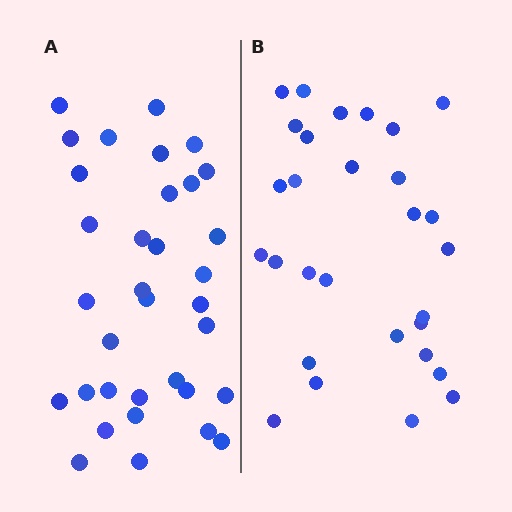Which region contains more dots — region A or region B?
Region A (the left region) has more dots.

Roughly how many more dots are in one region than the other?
Region A has about 5 more dots than region B.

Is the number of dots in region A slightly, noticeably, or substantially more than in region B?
Region A has only slightly more — the two regions are fairly close. The ratio is roughly 1.2 to 1.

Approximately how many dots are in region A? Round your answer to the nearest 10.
About 30 dots. (The exact count is 34, which rounds to 30.)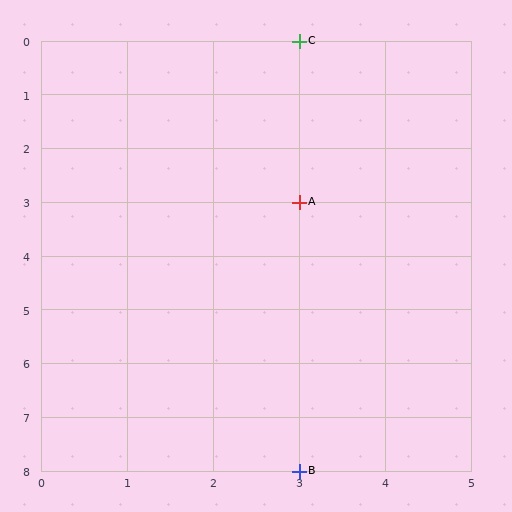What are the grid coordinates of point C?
Point C is at grid coordinates (3, 0).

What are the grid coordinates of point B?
Point B is at grid coordinates (3, 8).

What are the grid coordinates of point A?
Point A is at grid coordinates (3, 3).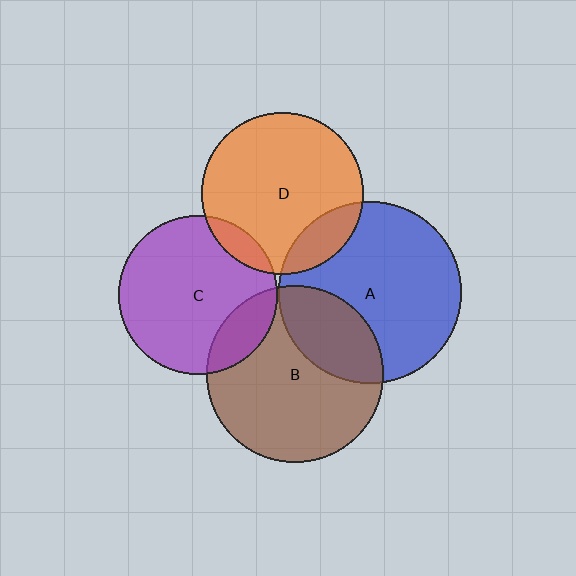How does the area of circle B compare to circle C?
Approximately 1.2 times.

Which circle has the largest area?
Circle A (blue).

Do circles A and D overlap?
Yes.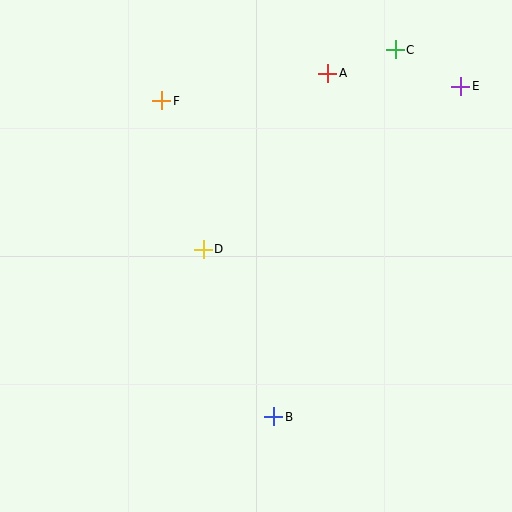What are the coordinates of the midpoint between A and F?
The midpoint between A and F is at (245, 87).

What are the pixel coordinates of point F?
Point F is at (162, 101).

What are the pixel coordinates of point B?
Point B is at (274, 417).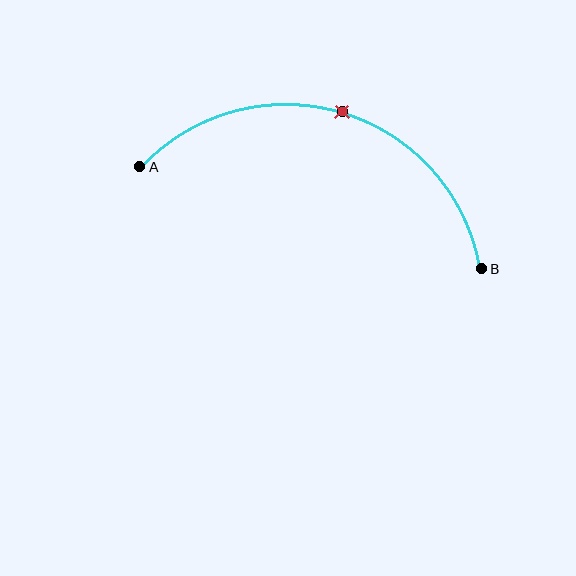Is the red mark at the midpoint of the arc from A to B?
Yes. The red mark lies on the arc at equal arc-length from both A and B — it is the arc midpoint.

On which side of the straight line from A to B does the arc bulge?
The arc bulges above the straight line connecting A and B.